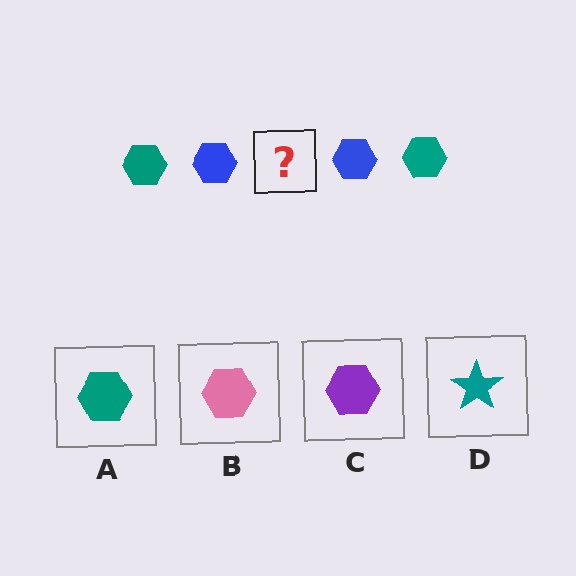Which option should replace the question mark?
Option A.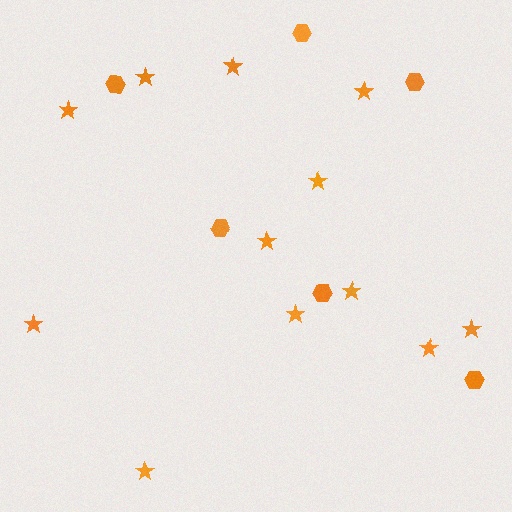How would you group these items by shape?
There are 2 groups: one group of hexagons (6) and one group of stars (12).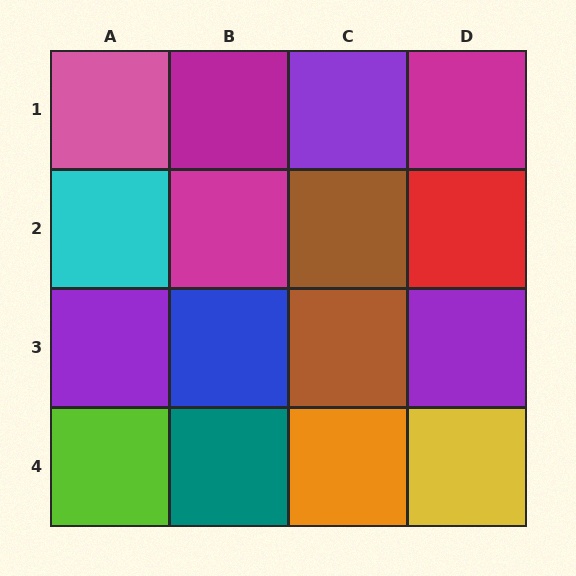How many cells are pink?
1 cell is pink.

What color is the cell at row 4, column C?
Orange.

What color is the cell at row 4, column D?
Yellow.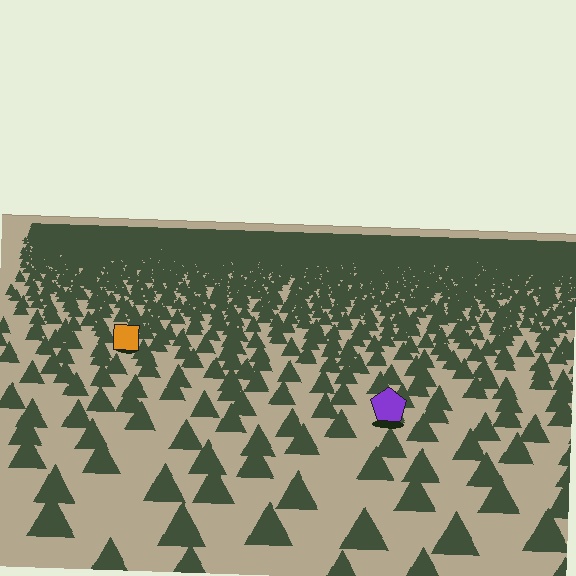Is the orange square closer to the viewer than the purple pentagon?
No. The purple pentagon is closer — you can tell from the texture gradient: the ground texture is coarser near it.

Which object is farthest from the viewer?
The orange square is farthest from the viewer. It appears smaller and the ground texture around it is denser.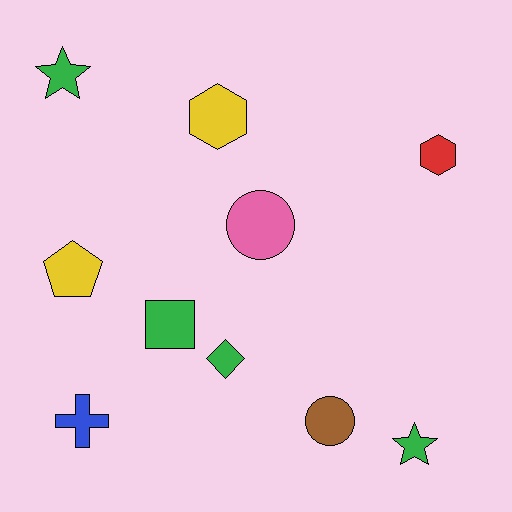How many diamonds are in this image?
There is 1 diamond.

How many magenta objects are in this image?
There are no magenta objects.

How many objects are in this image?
There are 10 objects.